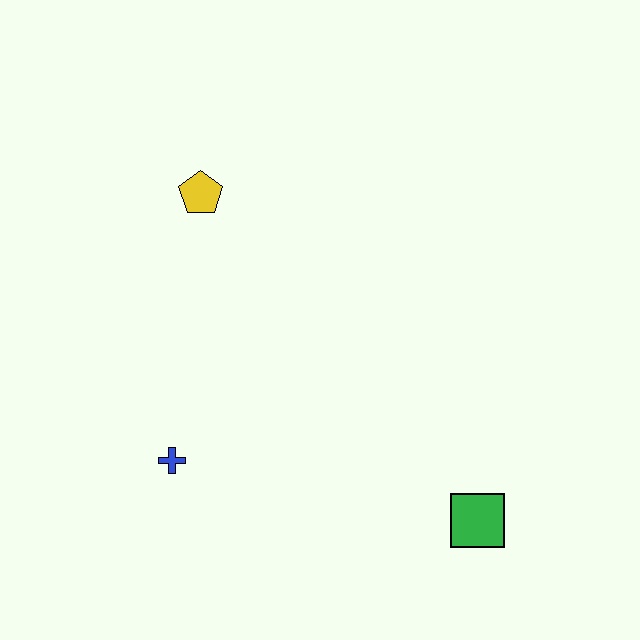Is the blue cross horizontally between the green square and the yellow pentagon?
No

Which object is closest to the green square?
The blue cross is closest to the green square.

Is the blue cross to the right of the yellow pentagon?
No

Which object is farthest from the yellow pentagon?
The green square is farthest from the yellow pentagon.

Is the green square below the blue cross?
Yes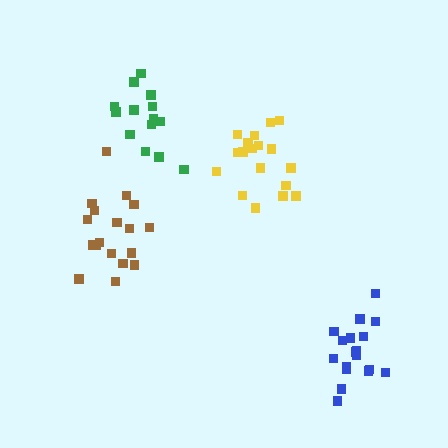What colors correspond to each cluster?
The clusters are colored: yellow, brown, green, blue.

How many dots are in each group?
Group 1: 18 dots, Group 2: 18 dots, Group 3: 14 dots, Group 4: 18 dots (68 total).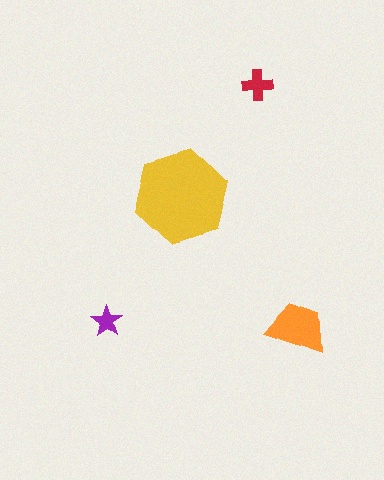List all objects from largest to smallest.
The yellow hexagon, the orange trapezoid, the red cross, the purple star.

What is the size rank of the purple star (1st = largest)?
4th.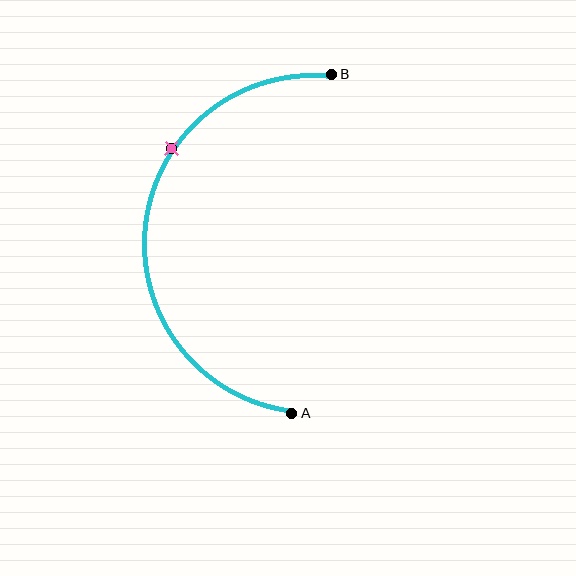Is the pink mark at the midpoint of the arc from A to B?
No. The pink mark lies on the arc but is closer to endpoint B. The arc midpoint would be at the point on the curve equidistant along the arc from both A and B.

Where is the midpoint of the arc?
The arc midpoint is the point on the curve farthest from the straight line joining A and B. It sits to the left of that line.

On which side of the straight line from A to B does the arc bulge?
The arc bulges to the left of the straight line connecting A and B.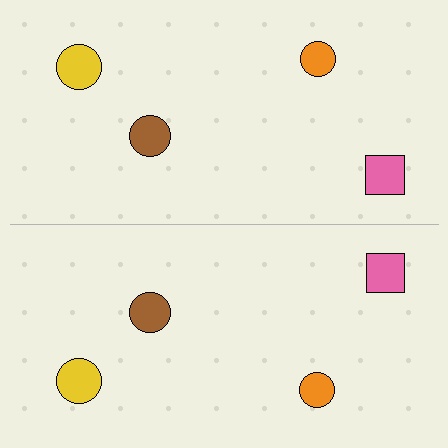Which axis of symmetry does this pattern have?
The pattern has a horizontal axis of symmetry running through the center of the image.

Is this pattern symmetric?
Yes, this pattern has bilateral (reflection) symmetry.